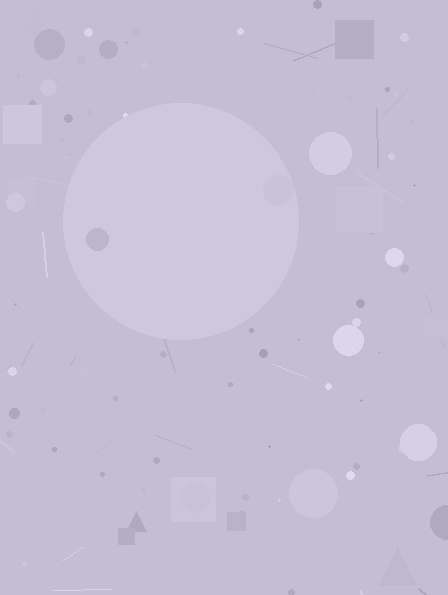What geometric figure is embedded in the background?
A circle is embedded in the background.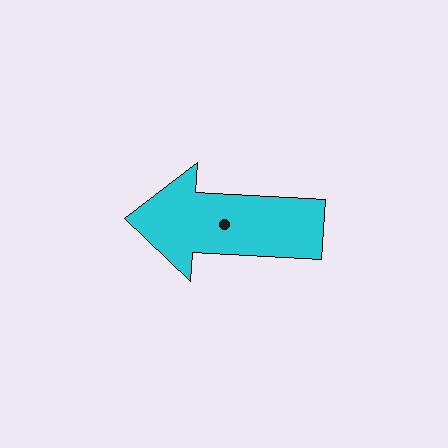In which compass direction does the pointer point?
West.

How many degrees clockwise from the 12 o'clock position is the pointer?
Approximately 273 degrees.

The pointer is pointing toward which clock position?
Roughly 9 o'clock.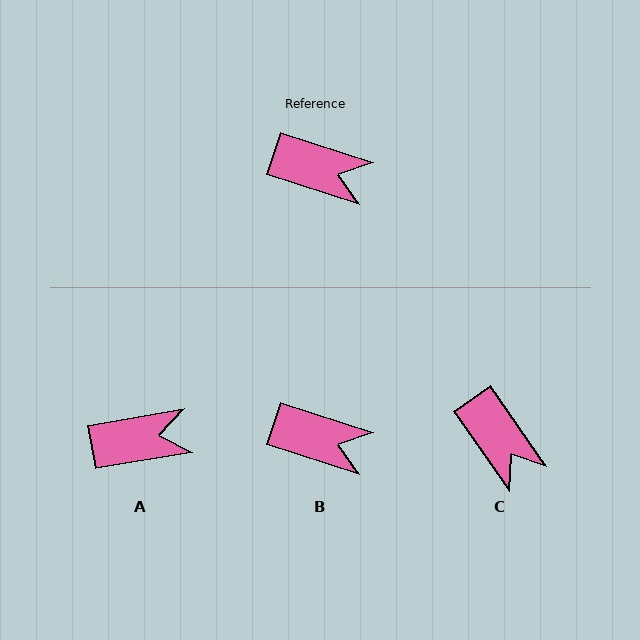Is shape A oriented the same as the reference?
No, it is off by about 28 degrees.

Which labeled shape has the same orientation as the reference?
B.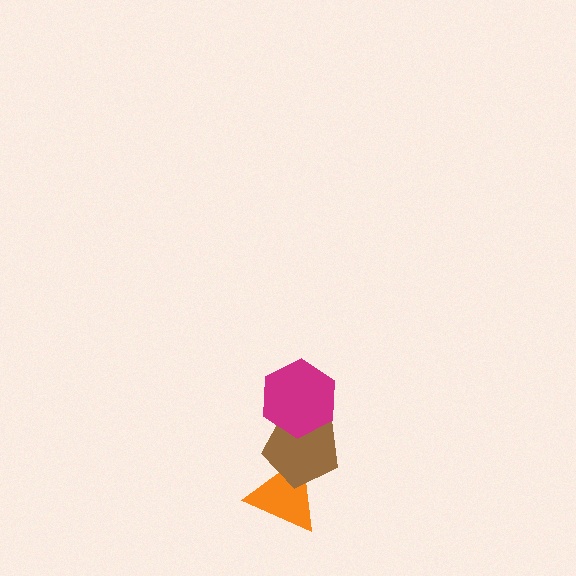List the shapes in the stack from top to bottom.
From top to bottom: the magenta hexagon, the brown pentagon, the orange triangle.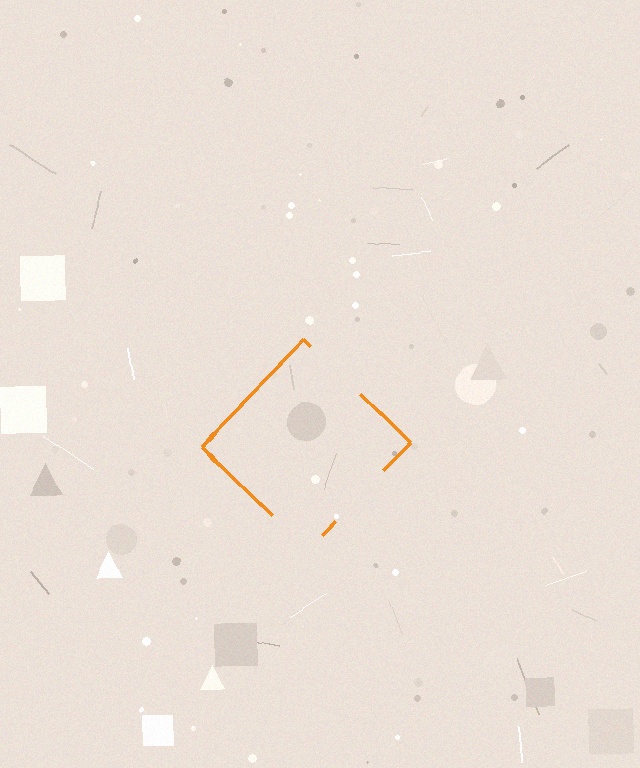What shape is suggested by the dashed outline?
The dashed outline suggests a diamond.